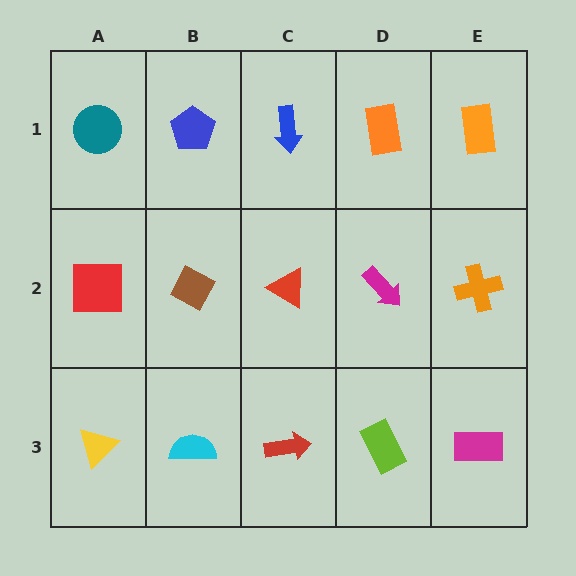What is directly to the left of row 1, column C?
A blue pentagon.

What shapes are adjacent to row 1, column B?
A brown diamond (row 2, column B), a teal circle (row 1, column A), a blue arrow (row 1, column C).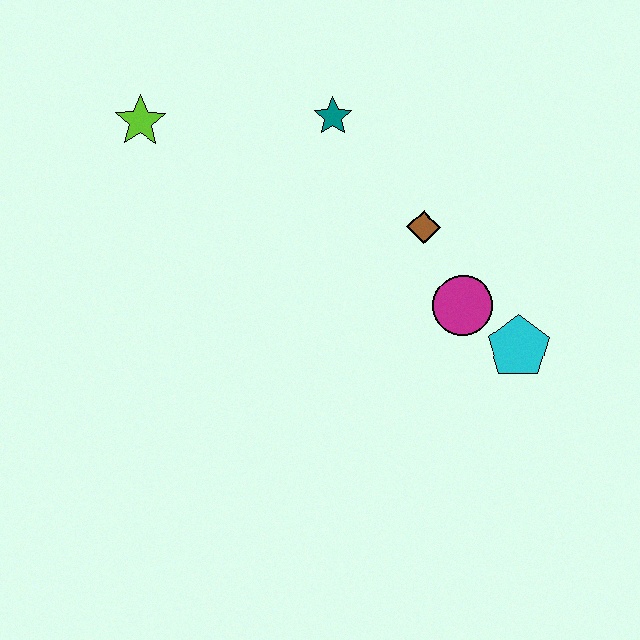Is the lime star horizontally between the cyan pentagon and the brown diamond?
No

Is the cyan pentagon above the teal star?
No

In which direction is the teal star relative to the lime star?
The teal star is to the right of the lime star.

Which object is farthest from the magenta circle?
The lime star is farthest from the magenta circle.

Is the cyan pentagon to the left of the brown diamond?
No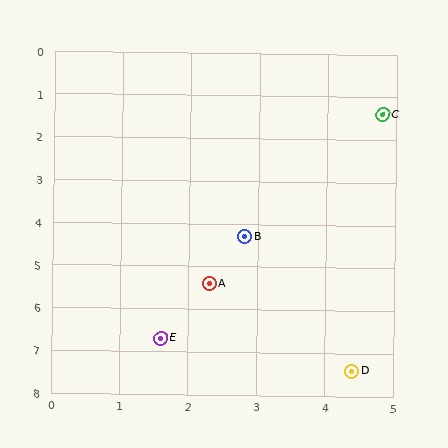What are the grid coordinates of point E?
Point E is at approximately (1.6, 6.7).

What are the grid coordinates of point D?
Point D is at approximately (4.4, 7.4).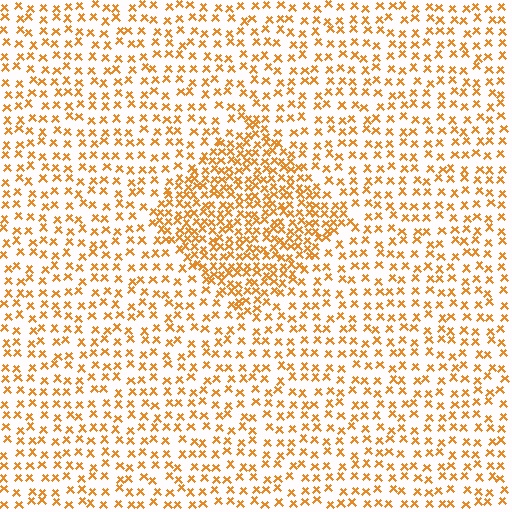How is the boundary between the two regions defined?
The boundary is defined by a change in element density (approximately 2.0x ratio). All elements are the same color, size, and shape.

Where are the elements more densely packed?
The elements are more densely packed inside the diamond boundary.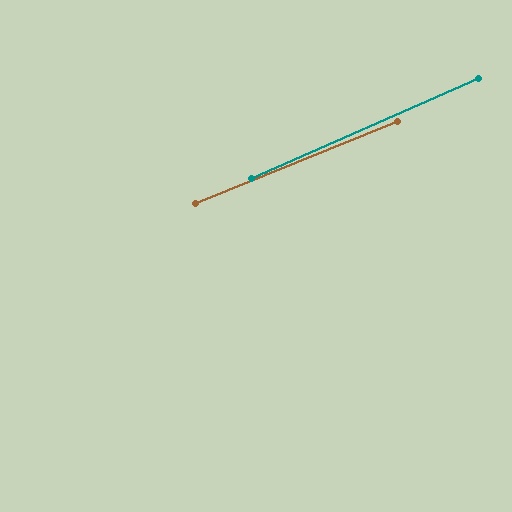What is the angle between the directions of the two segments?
Approximately 2 degrees.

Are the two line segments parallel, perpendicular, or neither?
Parallel — their directions differ by only 1.7°.